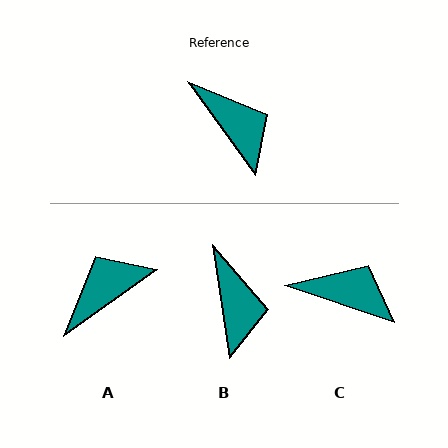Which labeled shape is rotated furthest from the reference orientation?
A, about 90 degrees away.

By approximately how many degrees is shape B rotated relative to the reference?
Approximately 27 degrees clockwise.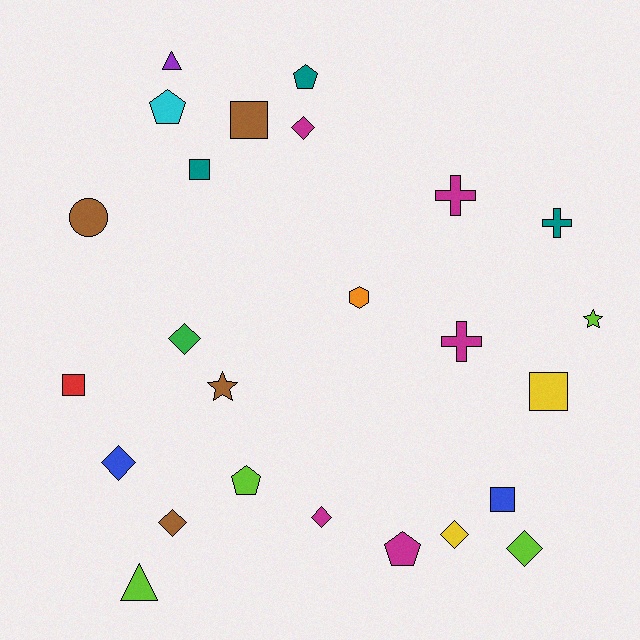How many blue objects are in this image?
There are 2 blue objects.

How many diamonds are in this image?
There are 7 diamonds.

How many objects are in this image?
There are 25 objects.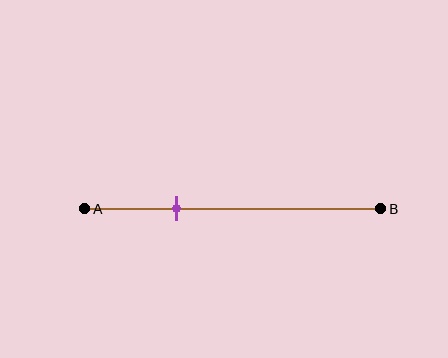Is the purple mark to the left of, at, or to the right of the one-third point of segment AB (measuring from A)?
The purple mark is approximately at the one-third point of segment AB.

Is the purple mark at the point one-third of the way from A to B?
Yes, the mark is approximately at the one-third point.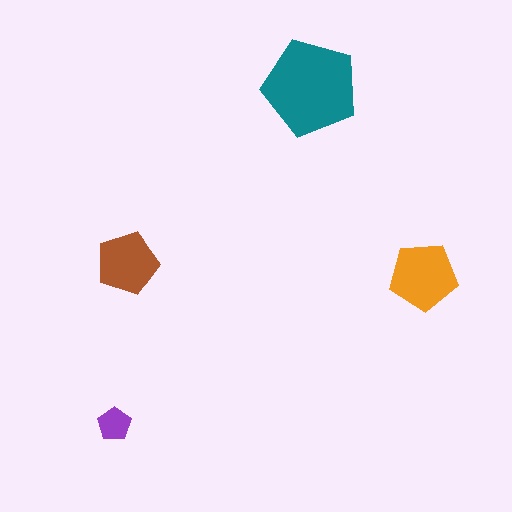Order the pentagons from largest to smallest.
the teal one, the orange one, the brown one, the purple one.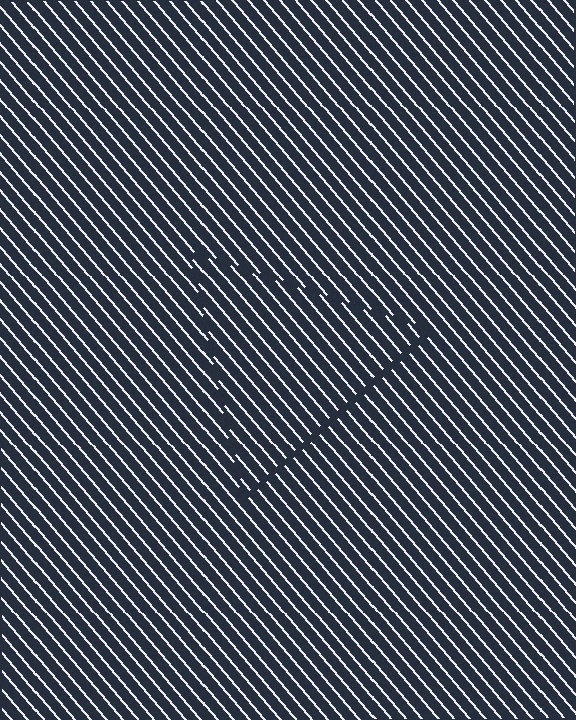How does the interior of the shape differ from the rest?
The interior of the shape contains the same grating, shifted by half a period — the contour is defined by the phase discontinuity where line-ends from the inner and outer gratings abut.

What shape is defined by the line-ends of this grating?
An illusory triangle. The interior of the shape contains the same grating, shifted by half a period — the contour is defined by the phase discontinuity where line-ends from the inner and outer gratings abut.